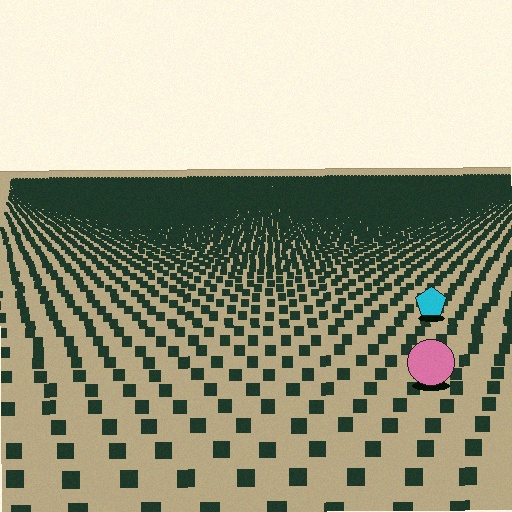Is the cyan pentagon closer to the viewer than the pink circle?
No. The pink circle is closer — you can tell from the texture gradient: the ground texture is coarser near it.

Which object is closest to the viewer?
The pink circle is closest. The texture marks near it are larger and more spread out.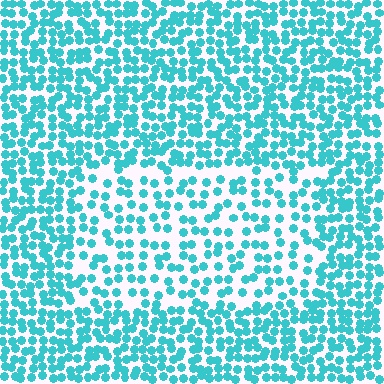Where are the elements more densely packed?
The elements are more densely packed outside the rectangle boundary.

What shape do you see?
I see a rectangle.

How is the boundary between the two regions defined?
The boundary is defined by a change in element density (approximately 1.8x ratio). All elements are the same color, size, and shape.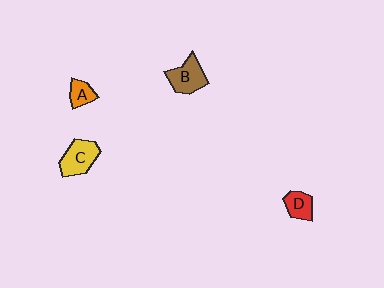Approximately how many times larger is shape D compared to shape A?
Approximately 1.2 times.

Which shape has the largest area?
Shape C (yellow).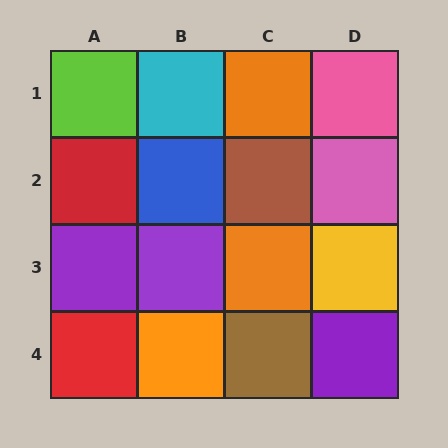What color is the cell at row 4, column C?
Brown.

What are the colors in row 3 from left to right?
Purple, purple, orange, yellow.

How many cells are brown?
2 cells are brown.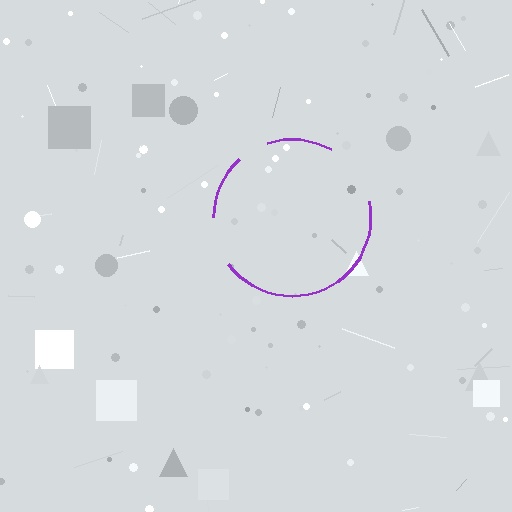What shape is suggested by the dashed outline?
The dashed outline suggests a circle.